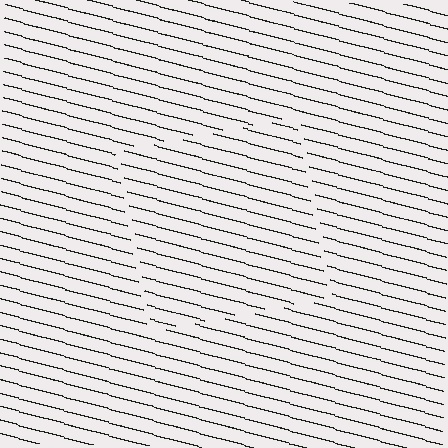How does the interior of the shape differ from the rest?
The interior of the shape contains the same grating, shifted by half a period — the contour is defined by the phase discontinuity where line-ends from the inner and outer gratings abut.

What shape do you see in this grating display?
An illusory square. The interior of the shape contains the same grating, shifted by half a period — the contour is defined by the phase discontinuity where line-ends from the inner and outer gratings abut.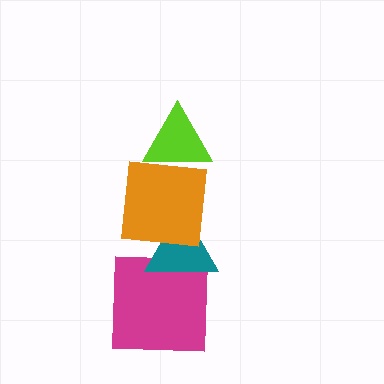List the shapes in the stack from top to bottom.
From top to bottom: the lime triangle, the orange square, the teal triangle, the magenta square.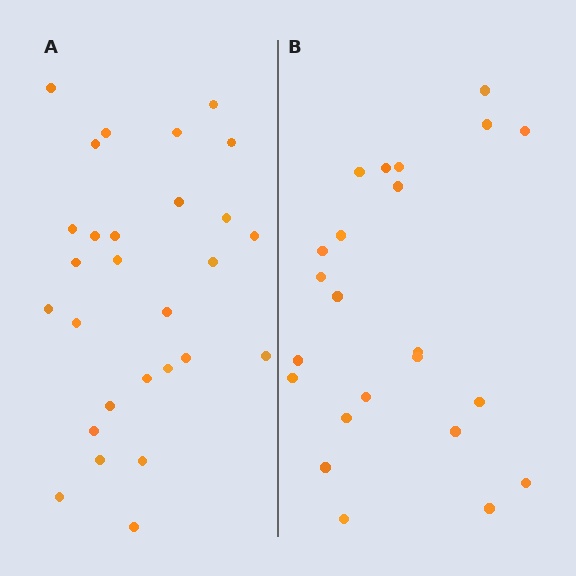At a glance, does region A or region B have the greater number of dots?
Region A (the left region) has more dots.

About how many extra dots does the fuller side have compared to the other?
Region A has about 5 more dots than region B.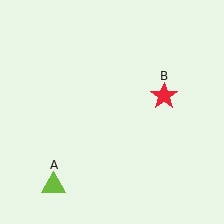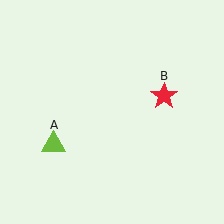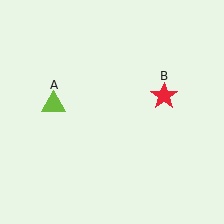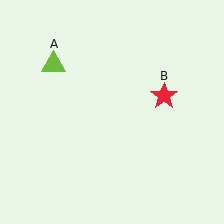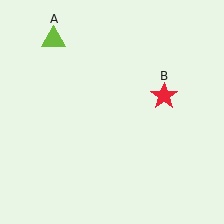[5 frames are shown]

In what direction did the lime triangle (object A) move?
The lime triangle (object A) moved up.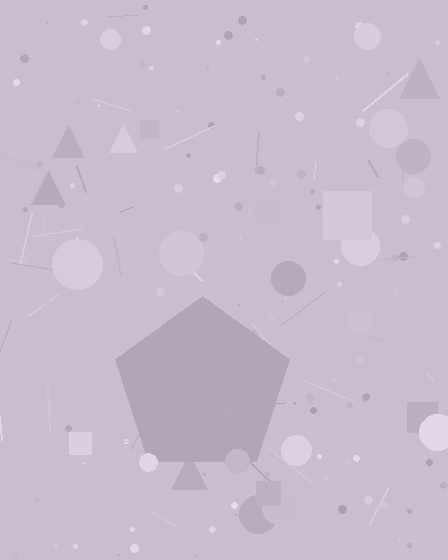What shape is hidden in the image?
A pentagon is hidden in the image.